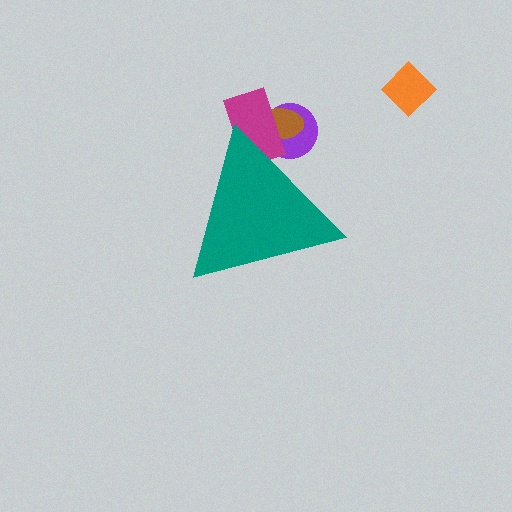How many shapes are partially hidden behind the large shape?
3 shapes are partially hidden.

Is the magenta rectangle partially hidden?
Yes, the magenta rectangle is partially hidden behind the teal triangle.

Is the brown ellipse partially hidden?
Yes, the brown ellipse is partially hidden behind the teal triangle.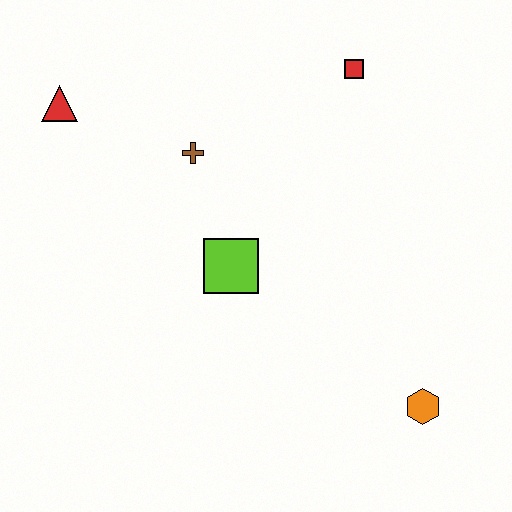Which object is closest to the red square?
The brown cross is closest to the red square.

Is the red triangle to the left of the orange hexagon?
Yes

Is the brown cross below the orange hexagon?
No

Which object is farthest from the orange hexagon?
The red triangle is farthest from the orange hexagon.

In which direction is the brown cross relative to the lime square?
The brown cross is above the lime square.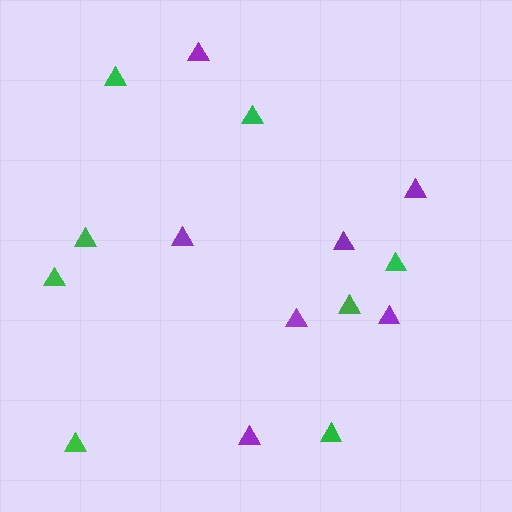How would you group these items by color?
There are 2 groups: one group of green triangles (8) and one group of purple triangles (7).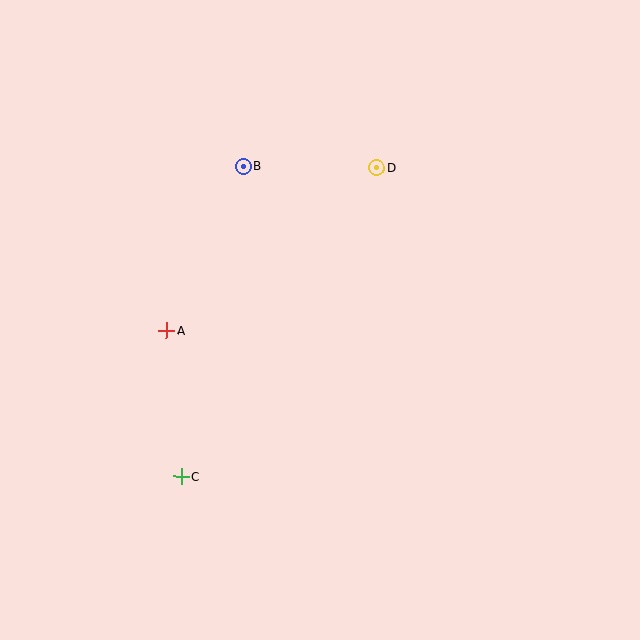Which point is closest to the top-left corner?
Point B is closest to the top-left corner.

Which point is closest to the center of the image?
Point A at (166, 331) is closest to the center.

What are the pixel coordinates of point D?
Point D is at (376, 167).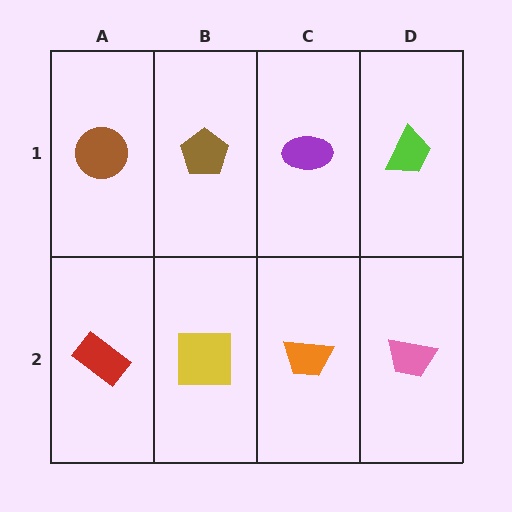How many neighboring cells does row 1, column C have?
3.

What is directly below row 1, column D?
A pink trapezoid.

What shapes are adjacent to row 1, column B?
A yellow square (row 2, column B), a brown circle (row 1, column A), a purple ellipse (row 1, column C).